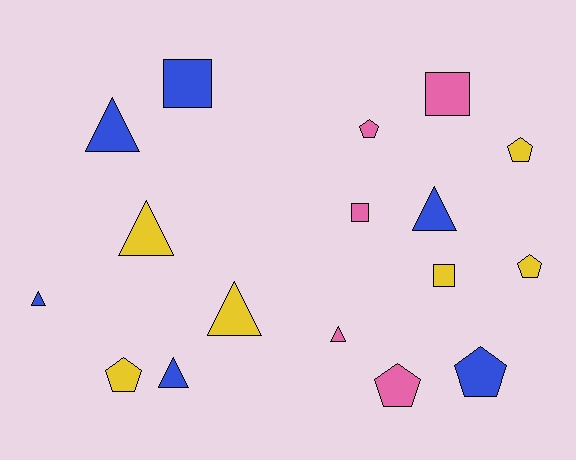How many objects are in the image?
There are 17 objects.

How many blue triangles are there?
There are 4 blue triangles.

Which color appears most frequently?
Yellow, with 6 objects.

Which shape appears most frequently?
Triangle, with 7 objects.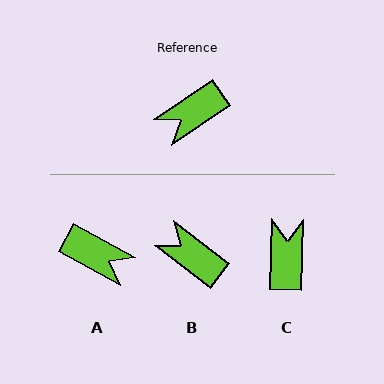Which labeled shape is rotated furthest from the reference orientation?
C, about 126 degrees away.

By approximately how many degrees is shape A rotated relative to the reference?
Approximately 118 degrees counter-clockwise.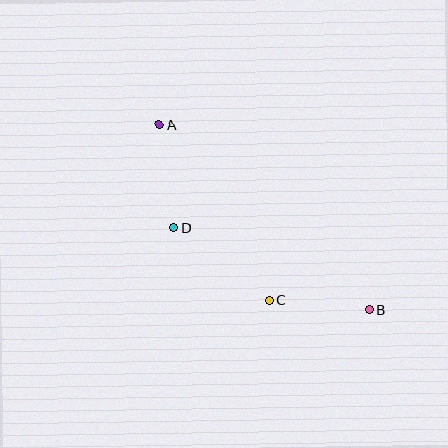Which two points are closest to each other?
Points B and C are closest to each other.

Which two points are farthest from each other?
Points A and B are farthest from each other.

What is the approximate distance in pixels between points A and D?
The distance between A and D is approximately 104 pixels.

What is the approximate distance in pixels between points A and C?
The distance between A and C is approximately 208 pixels.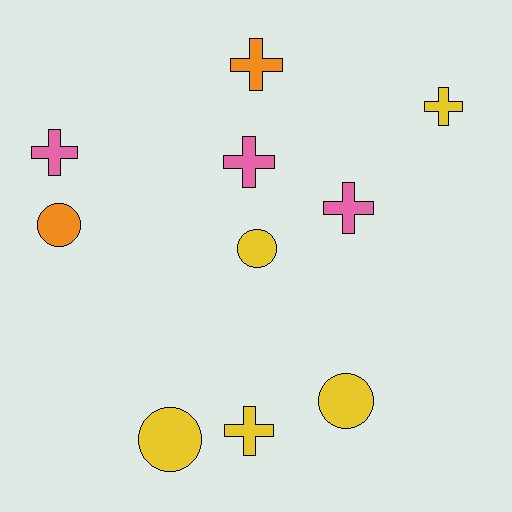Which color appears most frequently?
Yellow, with 5 objects.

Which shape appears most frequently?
Cross, with 6 objects.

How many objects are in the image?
There are 10 objects.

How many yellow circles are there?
There are 3 yellow circles.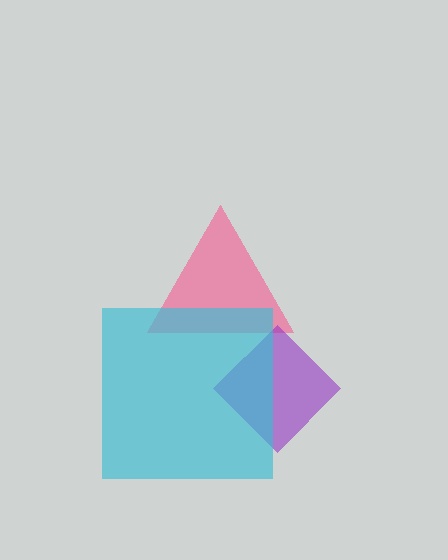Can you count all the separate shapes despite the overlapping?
Yes, there are 3 separate shapes.